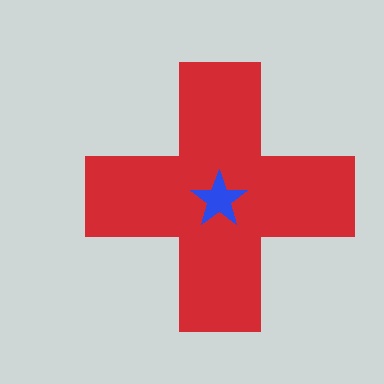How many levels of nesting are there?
2.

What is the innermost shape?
The blue star.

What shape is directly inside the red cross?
The blue star.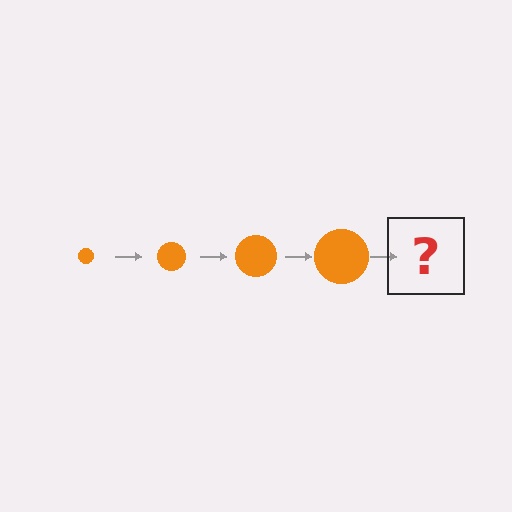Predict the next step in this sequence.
The next step is an orange circle, larger than the previous one.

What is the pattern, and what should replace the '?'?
The pattern is that the circle gets progressively larger each step. The '?' should be an orange circle, larger than the previous one.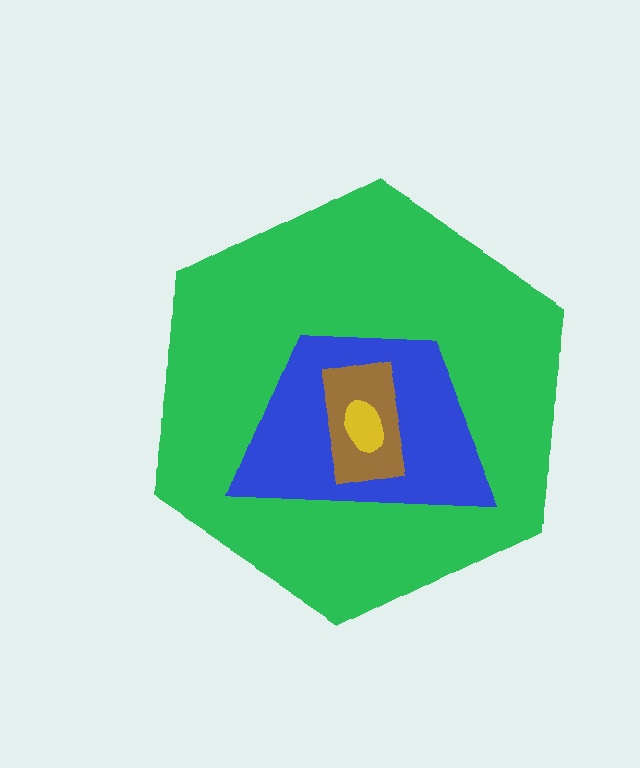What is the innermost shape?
The yellow ellipse.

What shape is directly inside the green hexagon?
The blue trapezoid.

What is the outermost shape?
The green hexagon.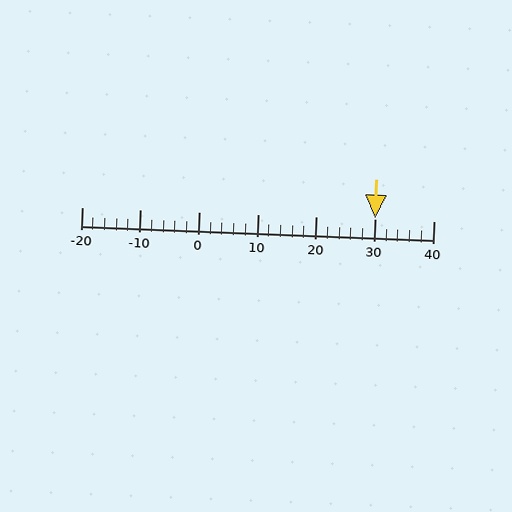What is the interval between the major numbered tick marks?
The major tick marks are spaced 10 units apart.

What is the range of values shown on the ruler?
The ruler shows values from -20 to 40.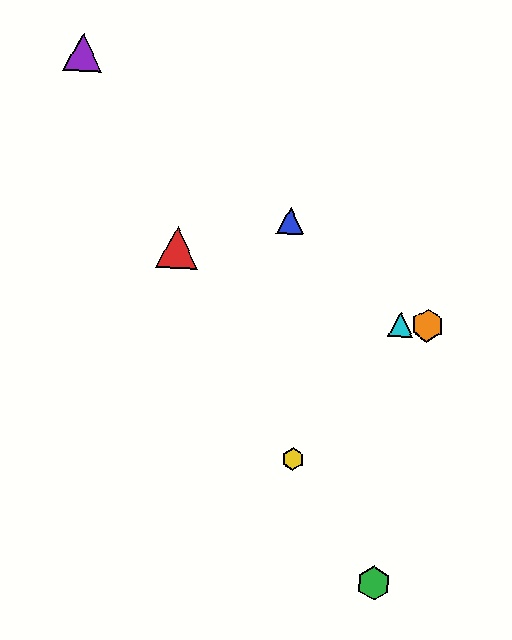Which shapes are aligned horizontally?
The orange hexagon, the cyan triangle are aligned horizontally.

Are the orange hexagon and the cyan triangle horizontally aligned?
Yes, both are at y≈326.